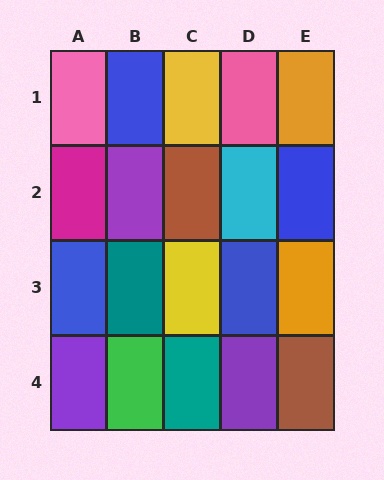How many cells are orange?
2 cells are orange.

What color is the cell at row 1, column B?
Blue.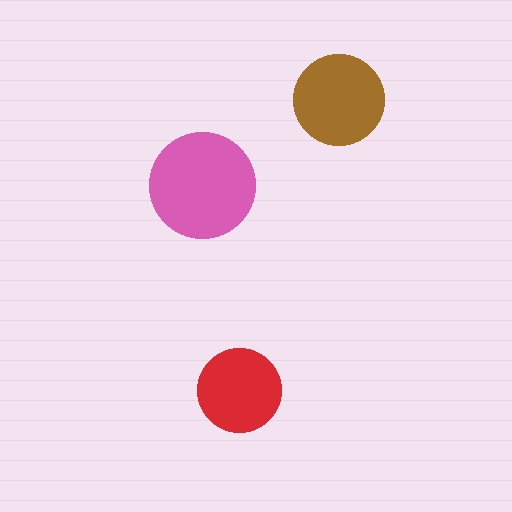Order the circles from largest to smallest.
the pink one, the brown one, the red one.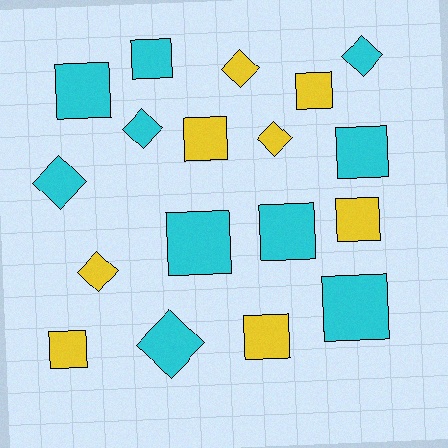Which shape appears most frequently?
Square, with 11 objects.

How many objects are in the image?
There are 18 objects.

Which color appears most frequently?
Cyan, with 10 objects.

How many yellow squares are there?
There are 5 yellow squares.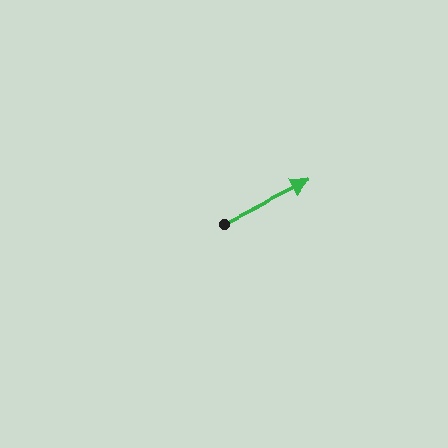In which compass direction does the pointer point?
Northeast.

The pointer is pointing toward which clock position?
Roughly 2 o'clock.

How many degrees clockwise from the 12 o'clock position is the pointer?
Approximately 64 degrees.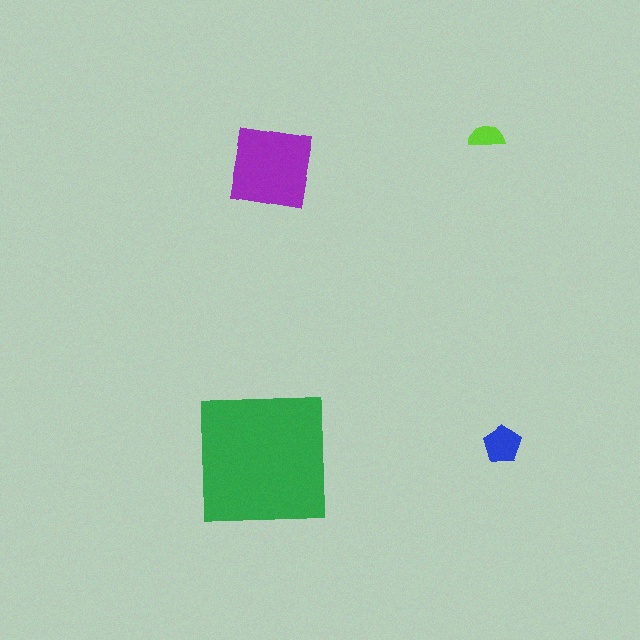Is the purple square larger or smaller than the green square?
Smaller.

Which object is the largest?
The green square.